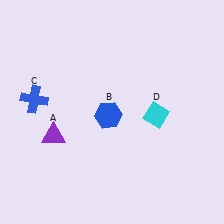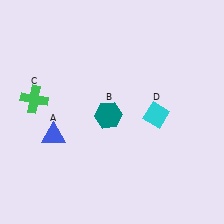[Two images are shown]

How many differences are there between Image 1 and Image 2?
There are 3 differences between the two images.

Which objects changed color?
A changed from purple to blue. B changed from blue to teal. C changed from blue to green.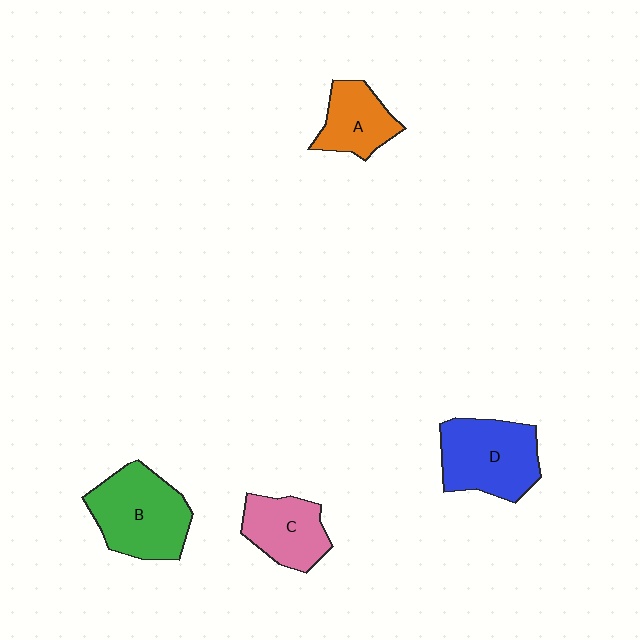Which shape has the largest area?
Shape B (green).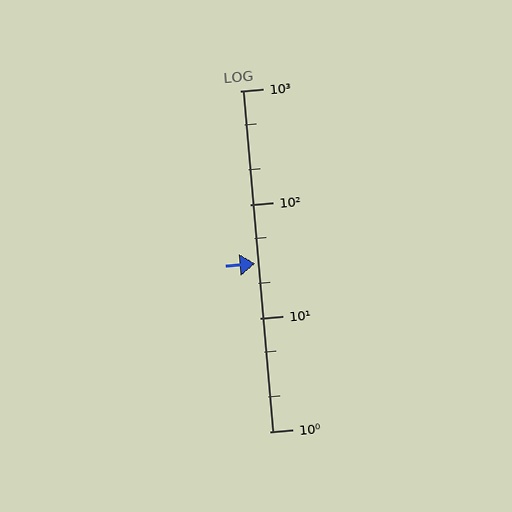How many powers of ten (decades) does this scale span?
The scale spans 3 decades, from 1 to 1000.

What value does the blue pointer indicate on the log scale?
The pointer indicates approximately 30.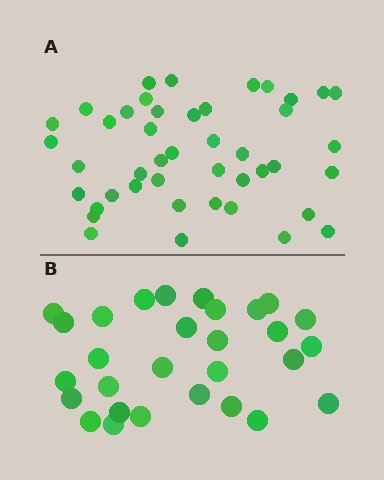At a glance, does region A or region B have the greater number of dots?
Region A (the top region) has more dots.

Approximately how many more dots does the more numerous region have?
Region A has approximately 15 more dots than region B.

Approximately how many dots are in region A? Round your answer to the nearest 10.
About 40 dots. (The exact count is 44, which rounds to 40.)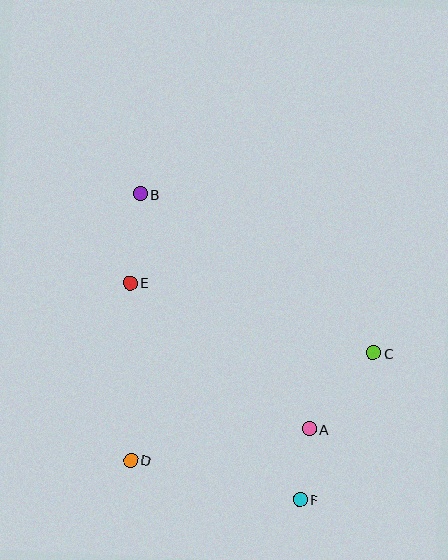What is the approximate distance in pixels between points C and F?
The distance between C and F is approximately 164 pixels.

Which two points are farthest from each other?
Points B and F are farthest from each other.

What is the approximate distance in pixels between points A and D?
The distance between A and D is approximately 181 pixels.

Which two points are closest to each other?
Points A and F are closest to each other.